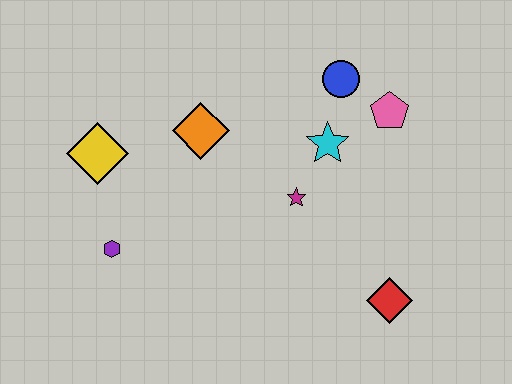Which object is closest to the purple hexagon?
The yellow diamond is closest to the purple hexagon.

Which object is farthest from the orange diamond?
The red diamond is farthest from the orange diamond.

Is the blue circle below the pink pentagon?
No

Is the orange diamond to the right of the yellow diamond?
Yes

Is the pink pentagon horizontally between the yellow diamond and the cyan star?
No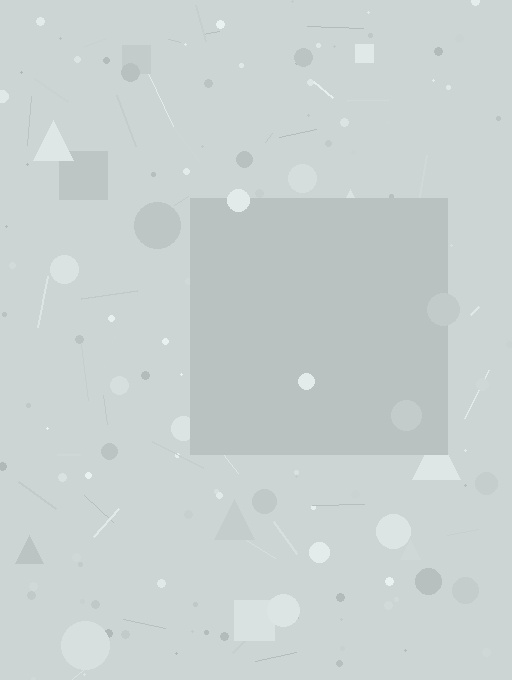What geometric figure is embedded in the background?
A square is embedded in the background.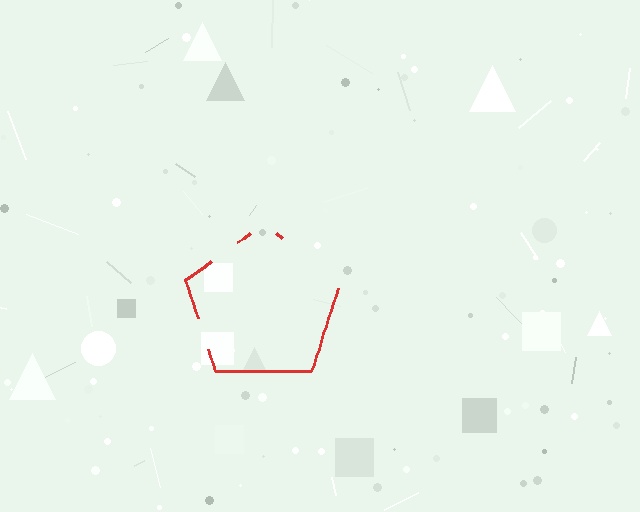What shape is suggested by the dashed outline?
The dashed outline suggests a pentagon.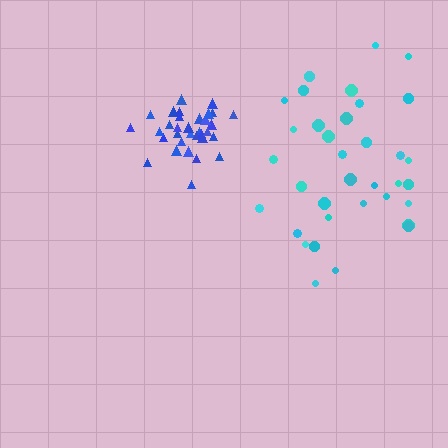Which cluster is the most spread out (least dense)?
Cyan.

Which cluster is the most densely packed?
Blue.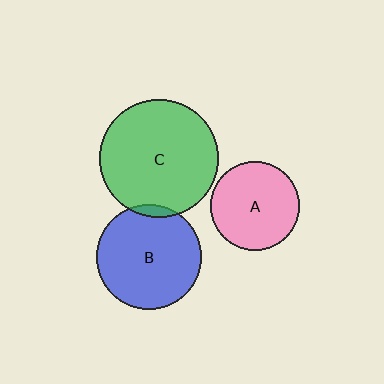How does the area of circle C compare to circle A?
Approximately 1.8 times.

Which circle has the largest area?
Circle C (green).